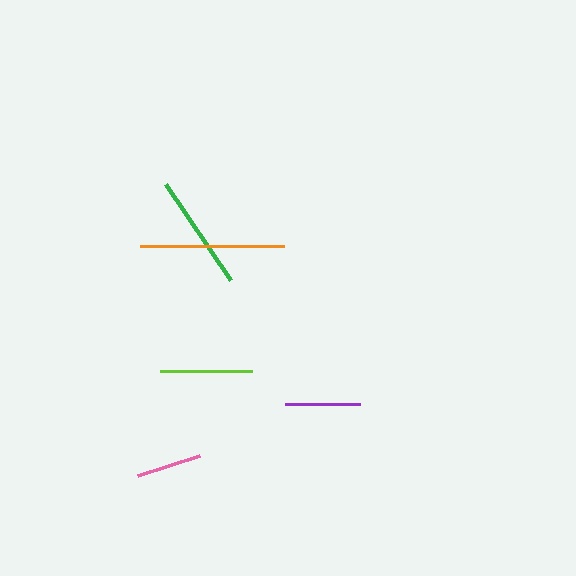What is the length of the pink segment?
The pink segment is approximately 65 pixels long.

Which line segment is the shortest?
The pink line is the shortest at approximately 65 pixels.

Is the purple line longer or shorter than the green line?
The green line is longer than the purple line.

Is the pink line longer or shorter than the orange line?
The orange line is longer than the pink line.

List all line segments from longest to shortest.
From longest to shortest: orange, green, lime, purple, pink.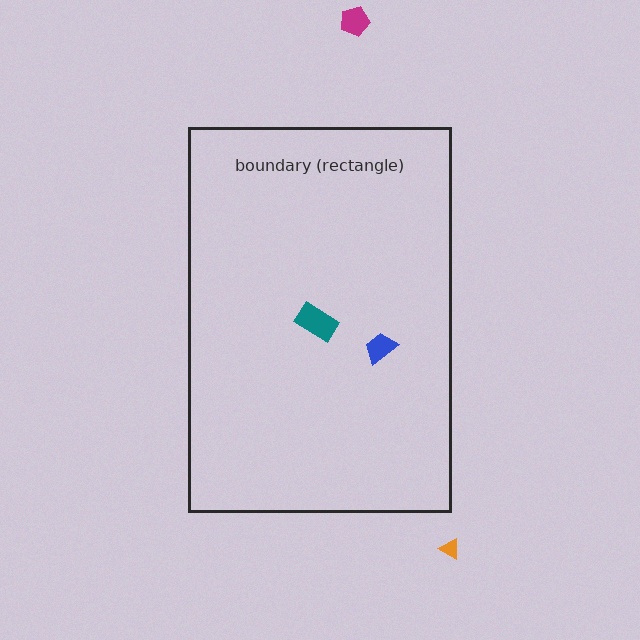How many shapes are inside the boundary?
2 inside, 2 outside.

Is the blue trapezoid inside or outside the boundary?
Inside.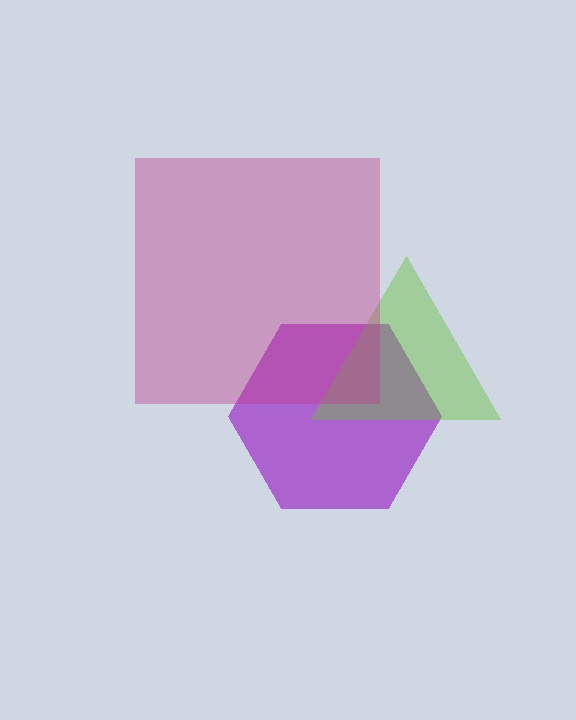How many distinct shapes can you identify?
There are 3 distinct shapes: a purple hexagon, a lime triangle, a magenta square.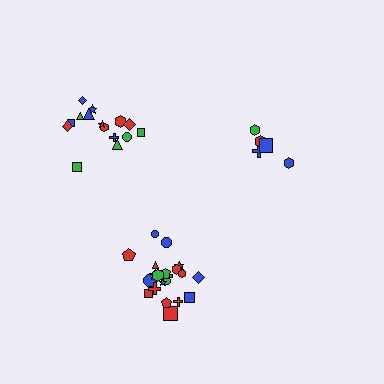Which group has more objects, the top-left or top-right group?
The top-left group.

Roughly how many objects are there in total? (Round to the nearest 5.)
Roughly 40 objects in total.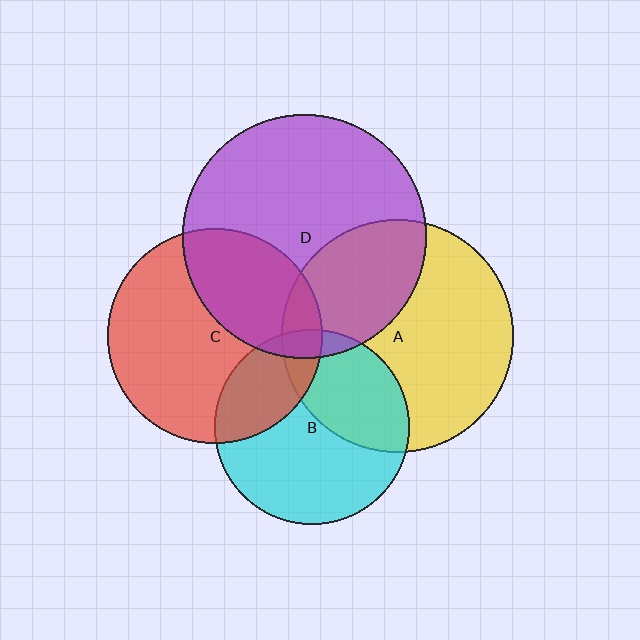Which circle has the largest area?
Circle D (purple).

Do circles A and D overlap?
Yes.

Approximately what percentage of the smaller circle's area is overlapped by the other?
Approximately 35%.